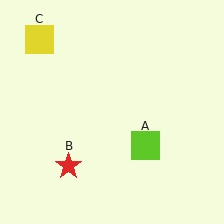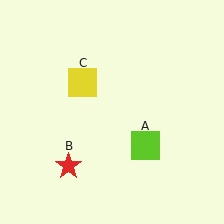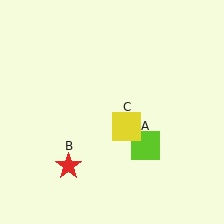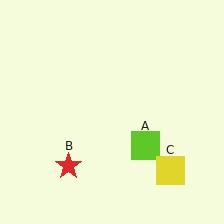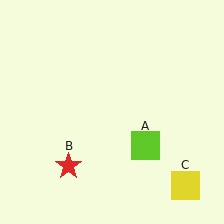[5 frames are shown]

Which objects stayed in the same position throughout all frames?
Lime square (object A) and red star (object B) remained stationary.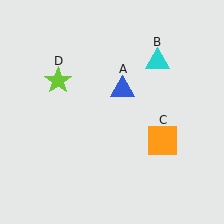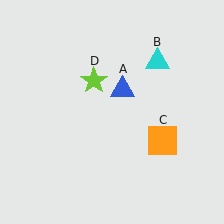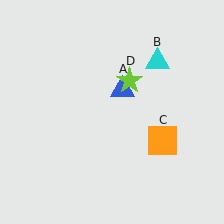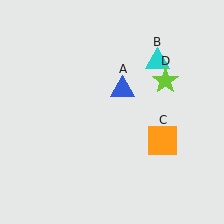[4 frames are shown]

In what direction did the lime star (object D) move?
The lime star (object D) moved right.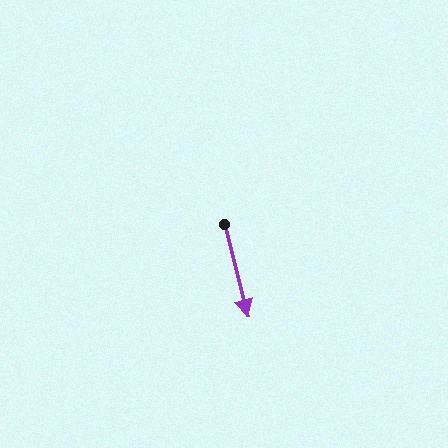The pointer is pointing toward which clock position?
Roughly 6 o'clock.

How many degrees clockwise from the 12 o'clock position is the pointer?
Approximately 166 degrees.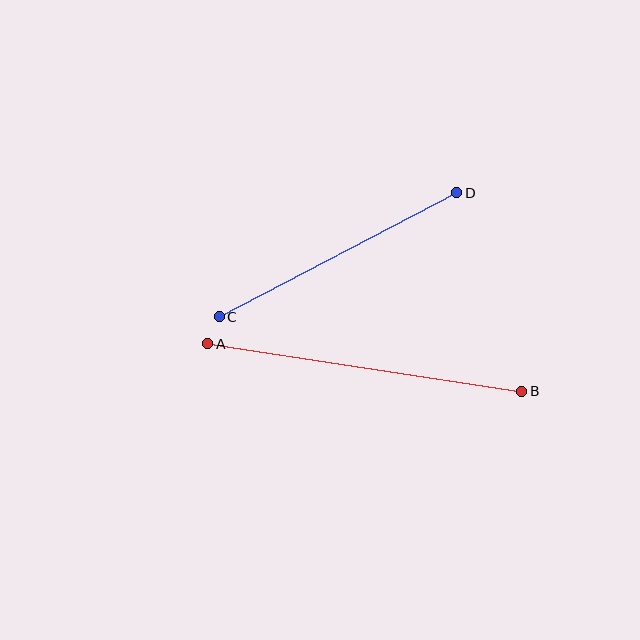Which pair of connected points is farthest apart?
Points A and B are farthest apart.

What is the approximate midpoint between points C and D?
The midpoint is at approximately (338, 255) pixels.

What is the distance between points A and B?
The distance is approximately 317 pixels.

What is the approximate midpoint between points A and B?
The midpoint is at approximately (365, 367) pixels.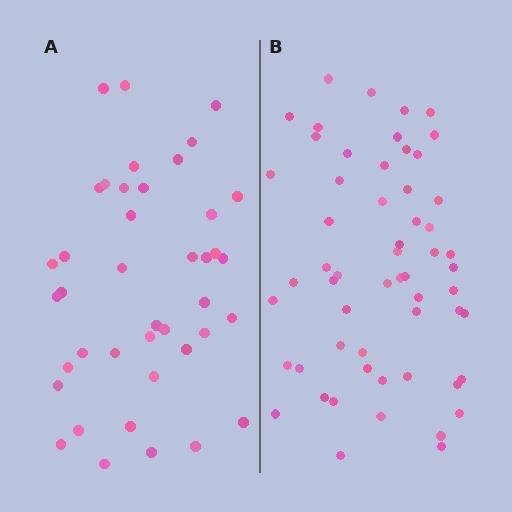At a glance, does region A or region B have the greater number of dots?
Region B (the right region) has more dots.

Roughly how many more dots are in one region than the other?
Region B has approximately 15 more dots than region A.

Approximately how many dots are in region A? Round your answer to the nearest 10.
About 40 dots. (The exact count is 41, which rounds to 40.)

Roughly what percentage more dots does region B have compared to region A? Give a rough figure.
About 40% more.